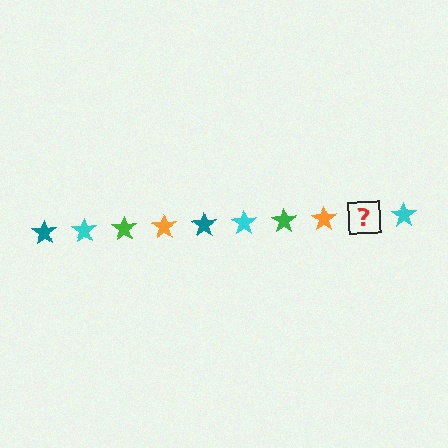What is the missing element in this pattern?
The missing element is a teal star.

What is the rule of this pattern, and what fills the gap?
The rule is that the pattern cycles through teal, cyan, green, orange stars. The gap should be filled with a teal star.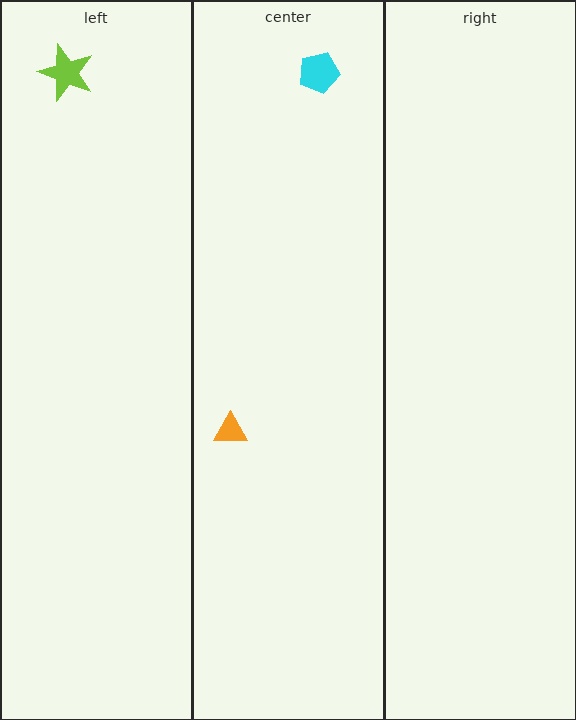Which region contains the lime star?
The left region.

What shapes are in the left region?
The lime star.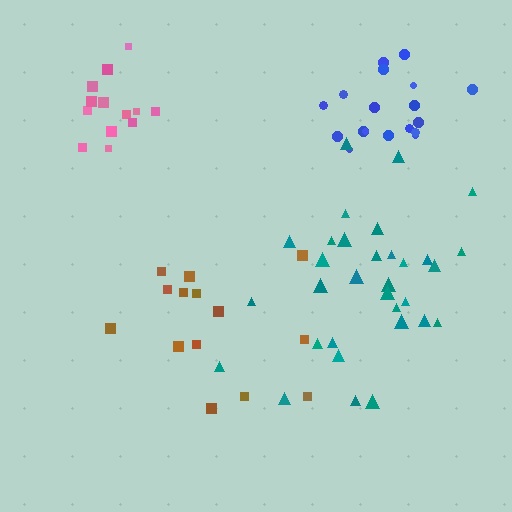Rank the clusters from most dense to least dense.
pink, blue, teal, brown.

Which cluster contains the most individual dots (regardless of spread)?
Teal (32).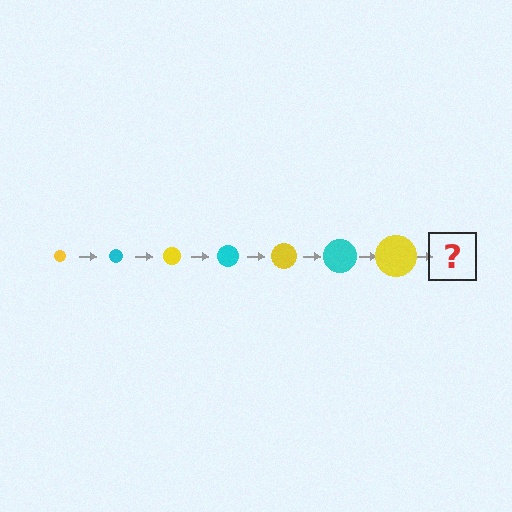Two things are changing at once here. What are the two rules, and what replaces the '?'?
The two rules are that the circle grows larger each step and the color cycles through yellow and cyan. The '?' should be a cyan circle, larger than the previous one.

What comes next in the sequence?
The next element should be a cyan circle, larger than the previous one.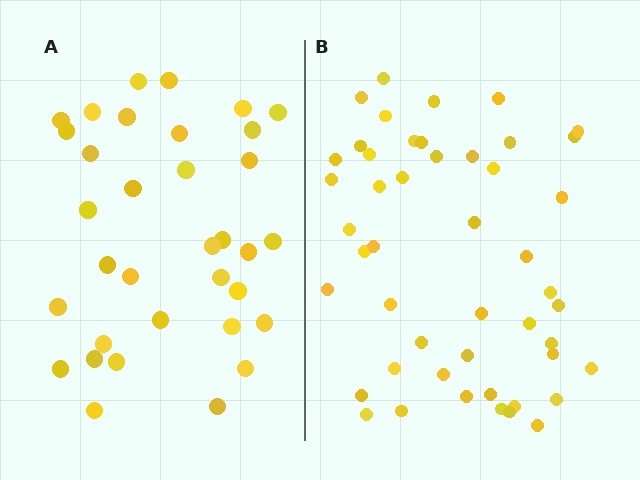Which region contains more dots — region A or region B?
Region B (the right region) has more dots.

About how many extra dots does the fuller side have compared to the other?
Region B has approximately 15 more dots than region A.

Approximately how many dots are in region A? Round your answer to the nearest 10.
About 30 dots. (The exact count is 34, which rounds to 30.)